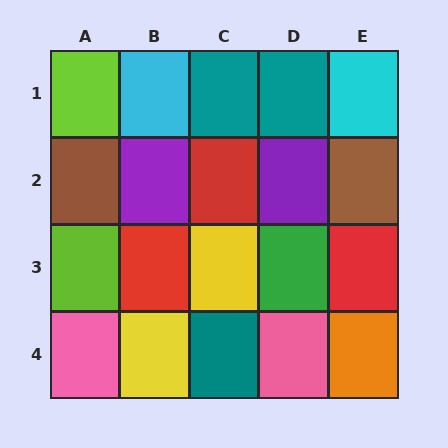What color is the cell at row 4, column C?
Teal.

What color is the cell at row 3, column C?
Yellow.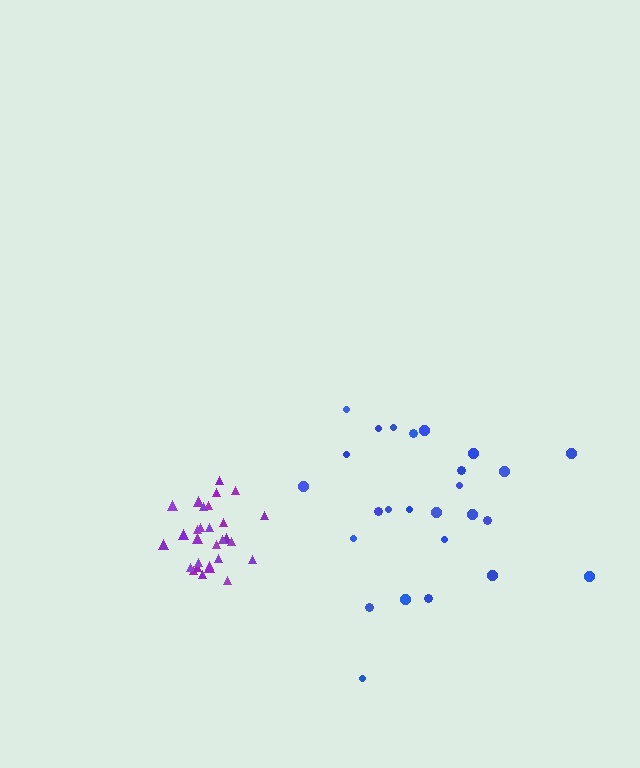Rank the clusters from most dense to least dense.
purple, blue.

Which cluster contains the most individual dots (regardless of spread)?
Purple (29).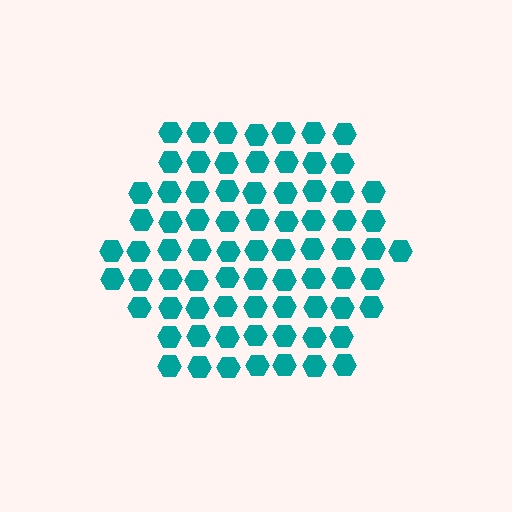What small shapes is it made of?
It is made of small hexagons.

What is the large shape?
The large shape is a hexagon.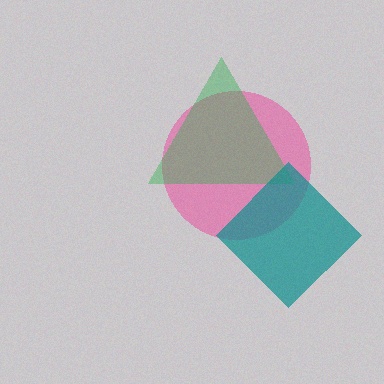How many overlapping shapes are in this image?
There are 3 overlapping shapes in the image.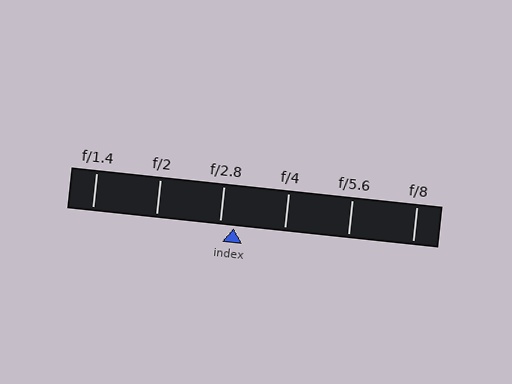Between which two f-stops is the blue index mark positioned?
The index mark is between f/2.8 and f/4.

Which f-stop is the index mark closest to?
The index mark is closest to f/2.8.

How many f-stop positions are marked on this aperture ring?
There are 6 f-stop positions marked.